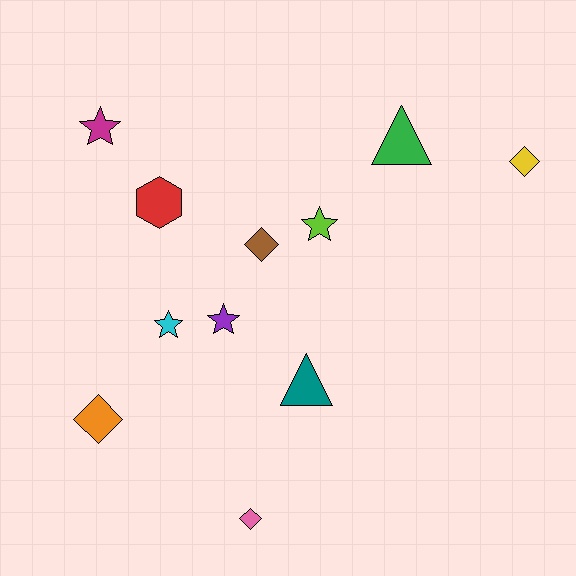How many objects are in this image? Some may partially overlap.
There are 11 objects.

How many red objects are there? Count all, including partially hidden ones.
There is 1 red object.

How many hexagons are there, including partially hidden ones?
There is 1 hexagon.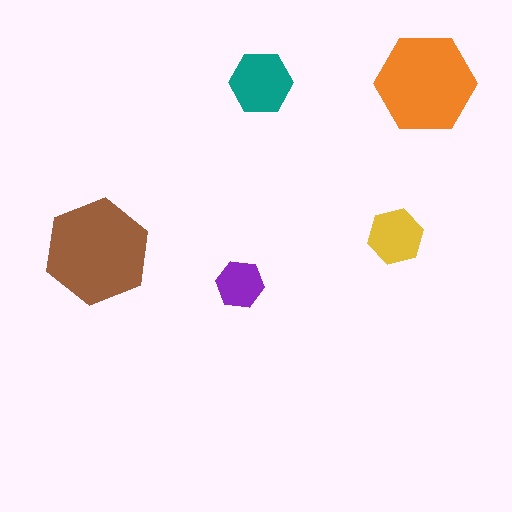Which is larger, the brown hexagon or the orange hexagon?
The brown one.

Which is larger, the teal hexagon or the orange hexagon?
The orange one.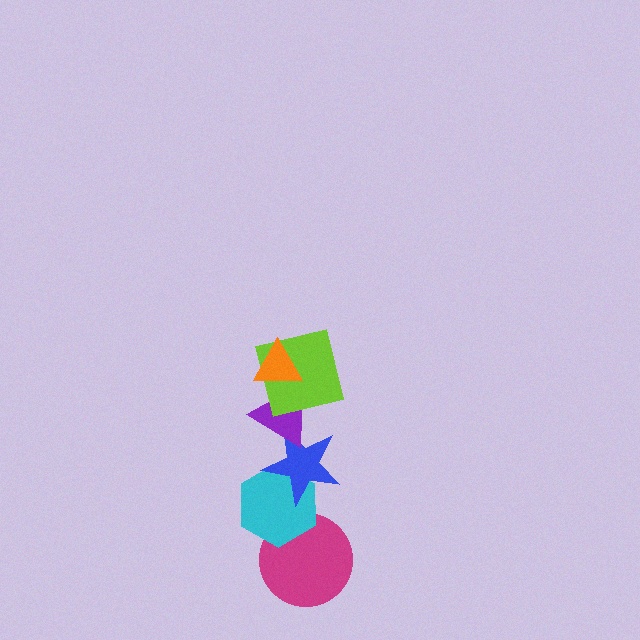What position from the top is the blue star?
The blue star is 4th from the top.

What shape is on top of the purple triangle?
The lime square is on top of the purple triangle.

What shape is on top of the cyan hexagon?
The blue star is on top of the cyan hexagon.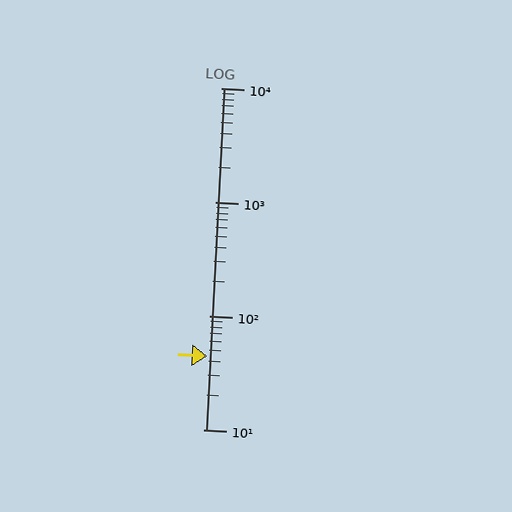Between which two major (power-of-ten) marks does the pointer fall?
The pointer is between 10 and 100.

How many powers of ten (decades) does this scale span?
The scale spans 3 decades, from 10 to 10000.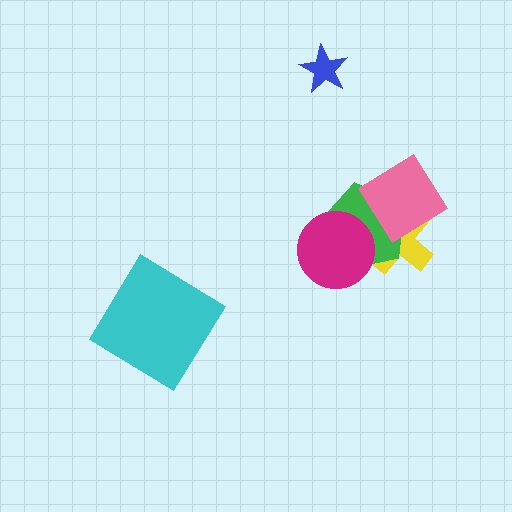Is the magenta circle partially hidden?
No, no other shape covers it.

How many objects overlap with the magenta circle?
2 objects overlap with the magenta circle.